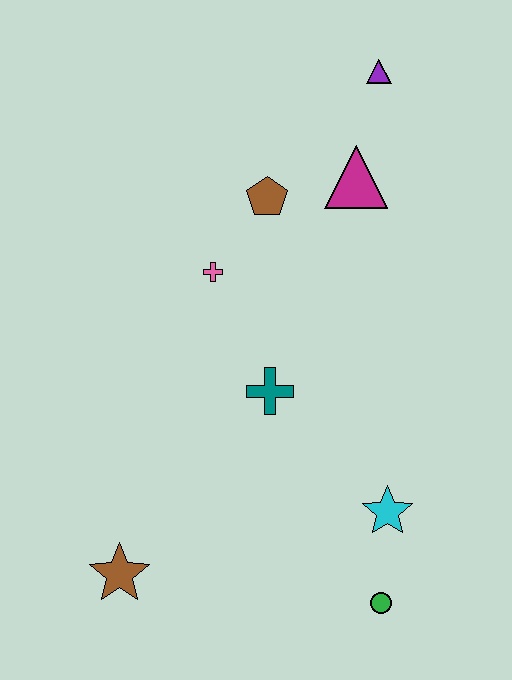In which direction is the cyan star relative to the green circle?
The cyan star is above the green circle.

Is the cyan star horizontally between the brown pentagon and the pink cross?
No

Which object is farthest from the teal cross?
The purple triangle is farthest from the teal cross.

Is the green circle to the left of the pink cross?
No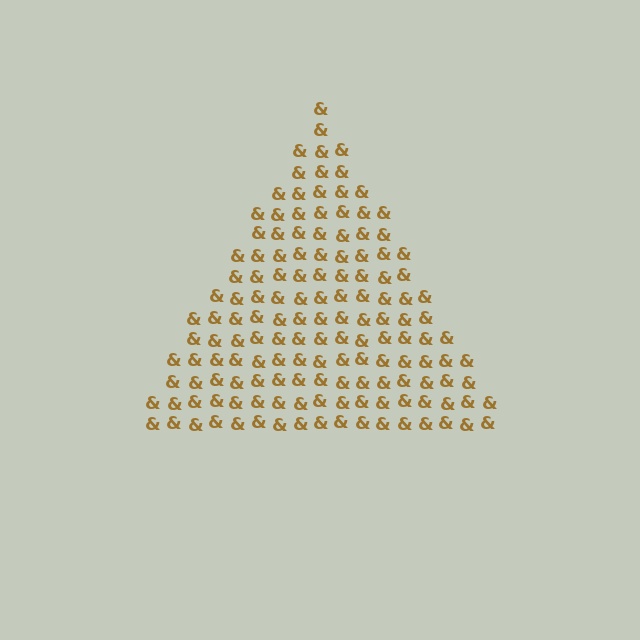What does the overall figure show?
The overall figure shows a triangle.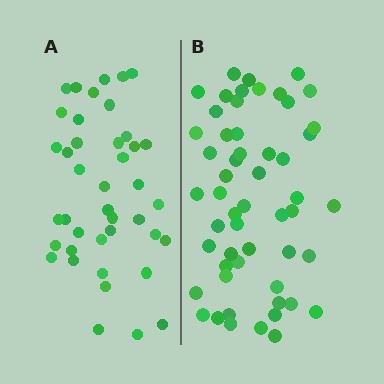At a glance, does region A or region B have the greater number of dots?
Region B (the right region) has more dots.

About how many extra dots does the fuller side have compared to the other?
Region B has approximately 15 more dots than region A.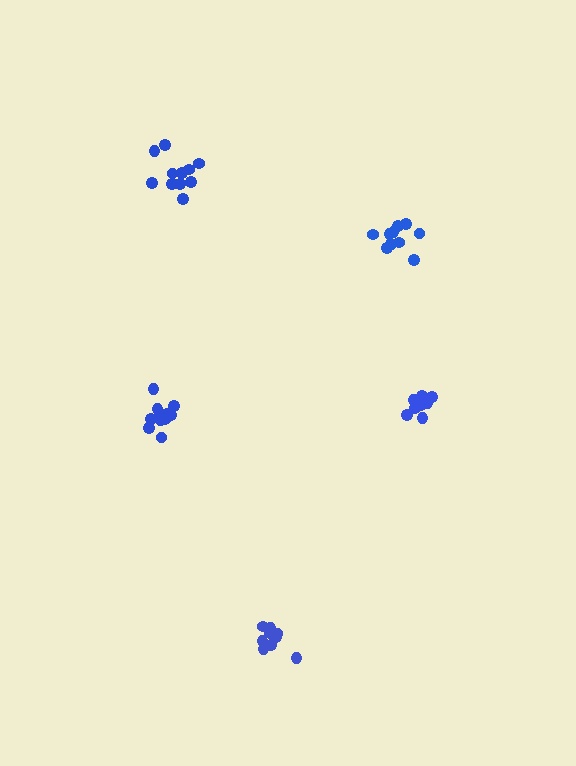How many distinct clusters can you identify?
There are 5 distinct clusters.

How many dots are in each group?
Group 1: 11 dots, Group 2: 10 dots, Group 3: 9 dots, Group 4: 11 dots, Group 5: 11 dots (52 total).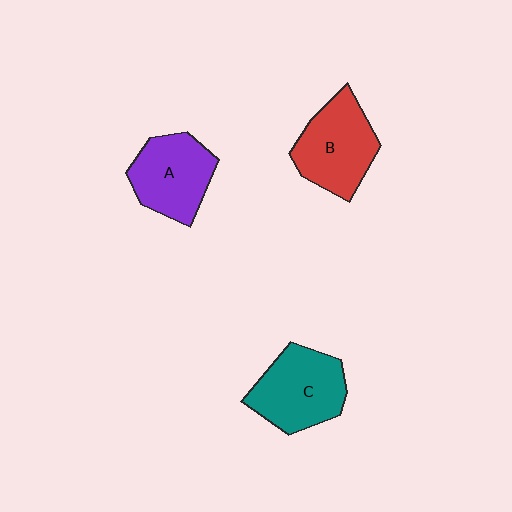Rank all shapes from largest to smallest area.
From largest to smallest: C (teal), B (red), A (purple).